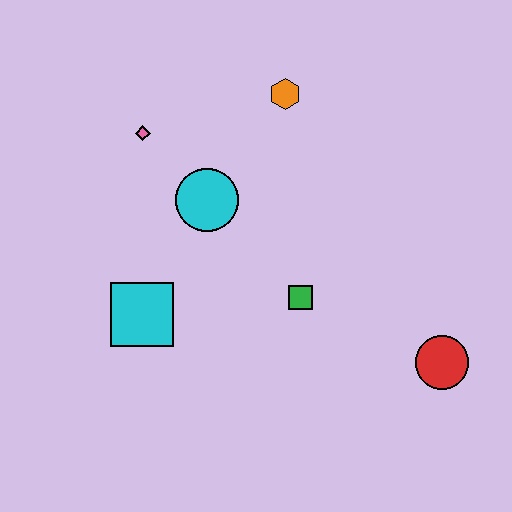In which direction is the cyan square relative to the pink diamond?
The cyan square is below the pink diamond.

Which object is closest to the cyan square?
The cyan circle is closest to the cyan square.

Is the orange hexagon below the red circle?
No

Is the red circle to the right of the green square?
Yes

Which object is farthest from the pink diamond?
The red circle is farthest from the pink diamond.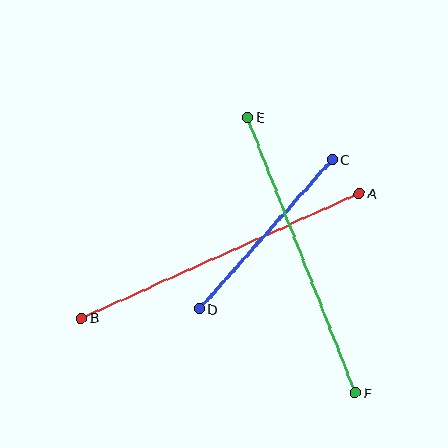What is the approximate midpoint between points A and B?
The midpoint is at approximately (220, 256) pixels.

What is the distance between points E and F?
The distance is approximately 296 pixels.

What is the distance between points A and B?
The distance is approximately 305 pixels.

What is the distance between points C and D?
The distance is approximately 199 pixels.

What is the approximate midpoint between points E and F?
The midpoint is at approximately (301, 255) pixels.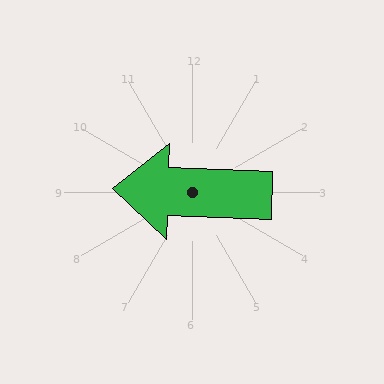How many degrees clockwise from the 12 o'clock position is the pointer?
Approximately 272 degrees.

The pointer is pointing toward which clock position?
Roughly 9 o'clock.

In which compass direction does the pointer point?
West.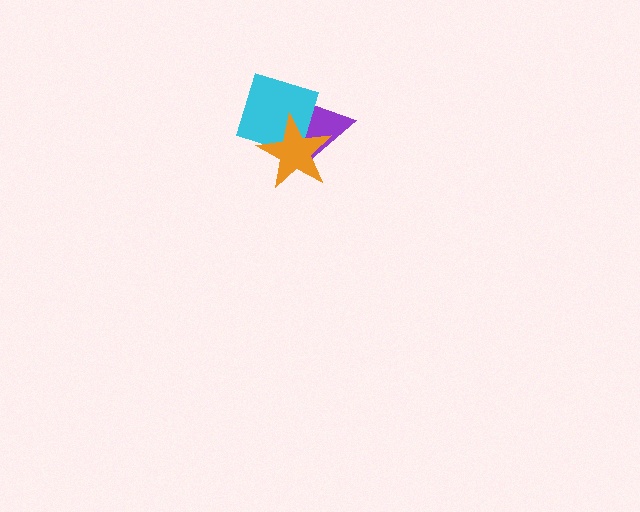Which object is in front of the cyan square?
The orange star is in front of the cyan square.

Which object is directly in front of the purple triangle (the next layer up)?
The cyan square is directly in front of the purple triangle.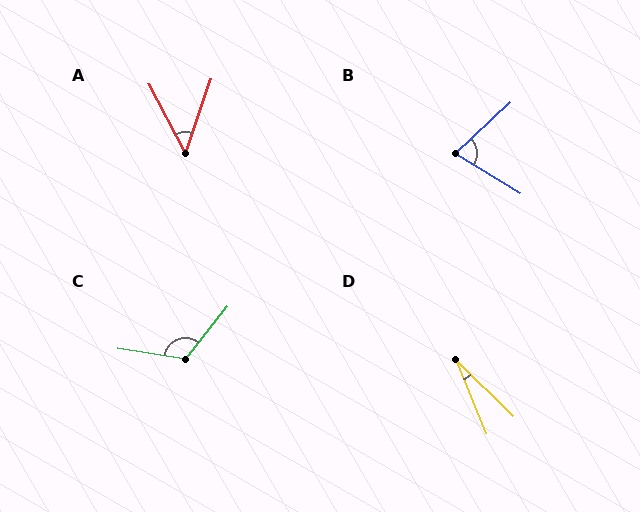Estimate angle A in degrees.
Approximately 47 degrees.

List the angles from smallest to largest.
D (23°), A (47°), B (74°), C (120°).